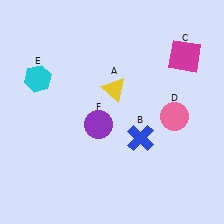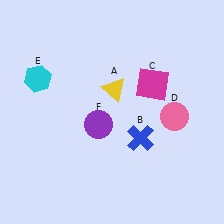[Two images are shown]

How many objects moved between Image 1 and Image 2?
1 object moved between the two images.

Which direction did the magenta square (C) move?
The magenta square (C) moved left.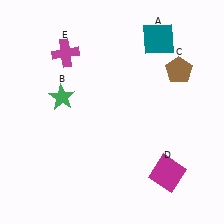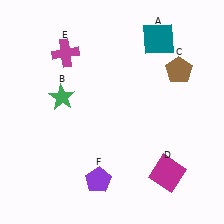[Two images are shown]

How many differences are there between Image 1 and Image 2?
There is 1 difference between the two images.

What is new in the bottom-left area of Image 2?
A purple pentagon (F) was added in the bottom-left area of Image 2.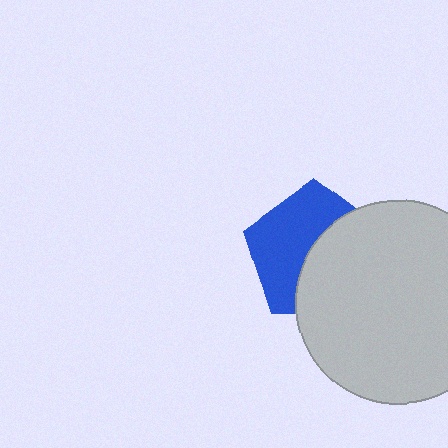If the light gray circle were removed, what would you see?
You would see the complete blue pentagon.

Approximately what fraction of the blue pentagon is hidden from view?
Roughly 49% of the blue pentagon is hidden behind the light gray circle.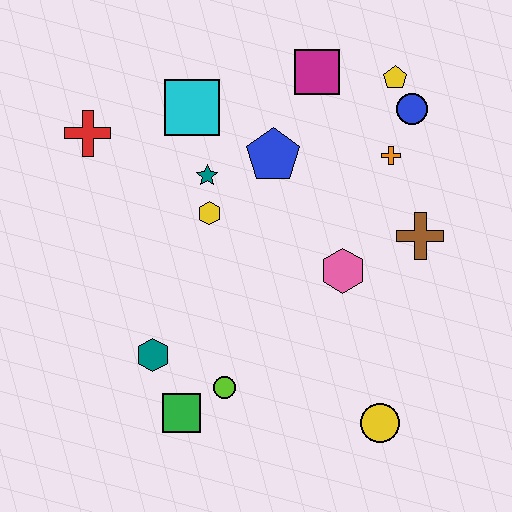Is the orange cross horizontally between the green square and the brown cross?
Yes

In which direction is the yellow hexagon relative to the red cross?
The yellow hexagon is to the right of the red cross.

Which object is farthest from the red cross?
The yellow circle is farthest from the red cross.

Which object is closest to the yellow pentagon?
The blue circle is closest to the yellow pentagon.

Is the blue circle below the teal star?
No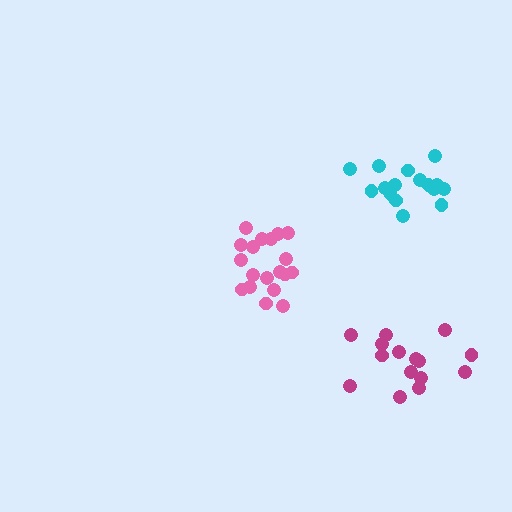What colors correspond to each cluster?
The clusters are colored: cyan, magenta, pink.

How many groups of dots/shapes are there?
There are 3 groups.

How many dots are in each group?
Group 1: 16 dots, Group 2: 15 dots, Group 3: 19 dots (50 total).